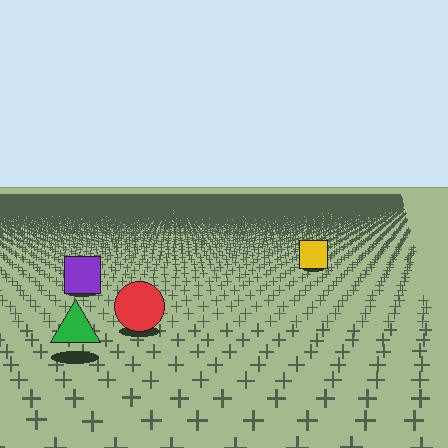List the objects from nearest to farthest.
From nearest to farthest: the green triangle, the red circle, the purple square, the yellow square.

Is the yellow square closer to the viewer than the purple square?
No. The purple square is closer — you can tell from the texture gradient: the ground texture is coarser near it.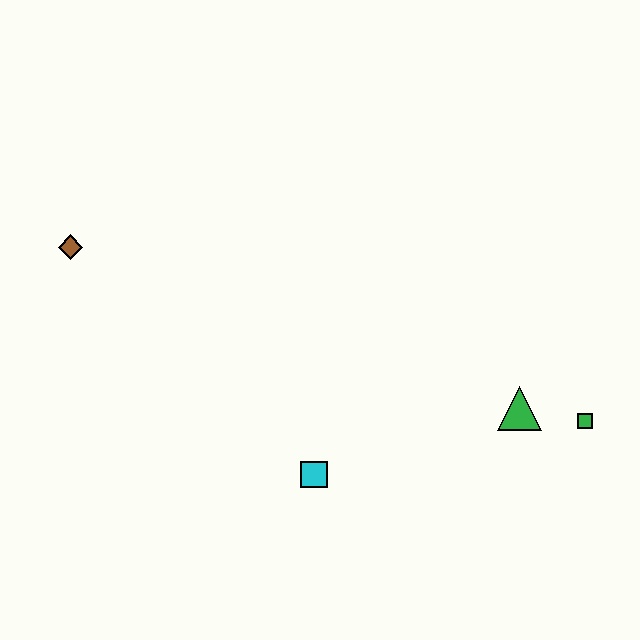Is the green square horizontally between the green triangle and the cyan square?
No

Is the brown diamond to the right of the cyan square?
No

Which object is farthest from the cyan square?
The brown diamond is farthest from the cyan square.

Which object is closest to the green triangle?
The green square is closest to the green triangle.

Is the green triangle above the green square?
Yes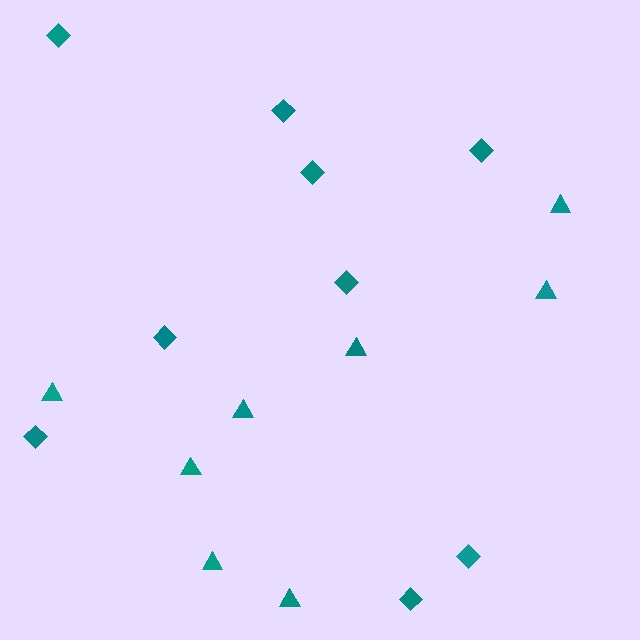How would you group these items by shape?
There are 2 groups: one group of diamonds (9) and one group of triangles (8).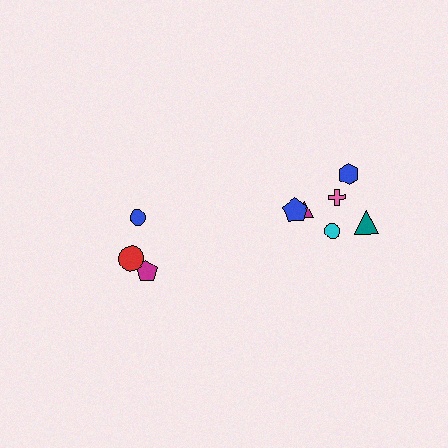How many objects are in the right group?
There are 6 objects.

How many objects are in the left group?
There are 3 objects.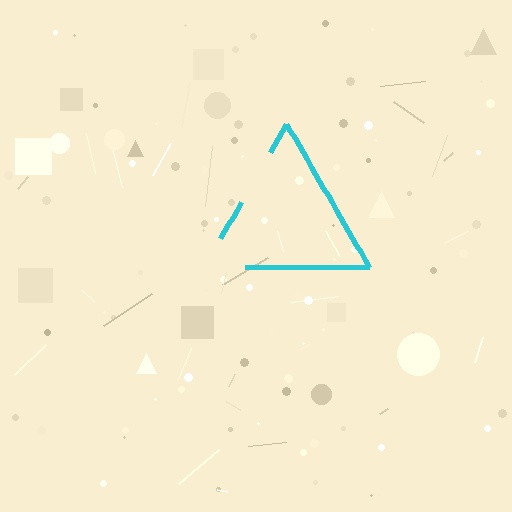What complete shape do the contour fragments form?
The contour fragments form a triangle.